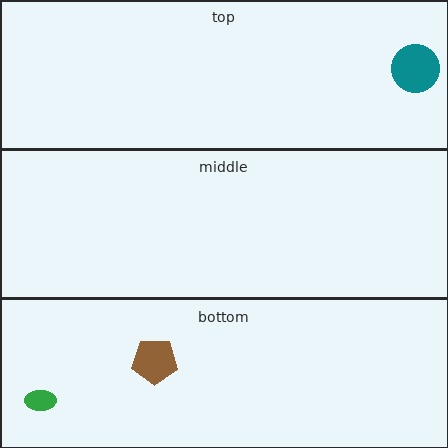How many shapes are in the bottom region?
2.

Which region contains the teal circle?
The top region.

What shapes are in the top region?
The teal circle.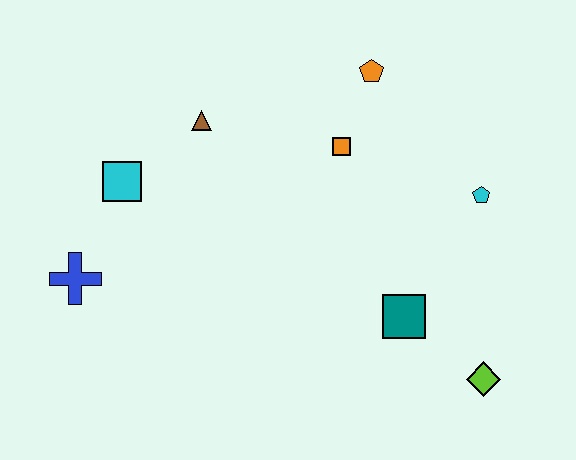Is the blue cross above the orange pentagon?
No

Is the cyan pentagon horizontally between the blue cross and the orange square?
No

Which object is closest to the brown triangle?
The cyan square is closest to the brown triangle.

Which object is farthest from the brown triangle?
The lime diamond is farthest from the brown triangle.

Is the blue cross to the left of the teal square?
Yes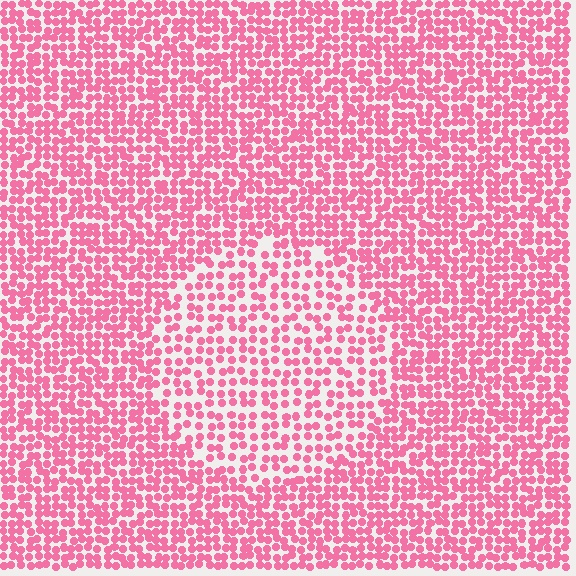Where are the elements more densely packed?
The elements are more densely packed outside the circle boundary.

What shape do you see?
I see a circle.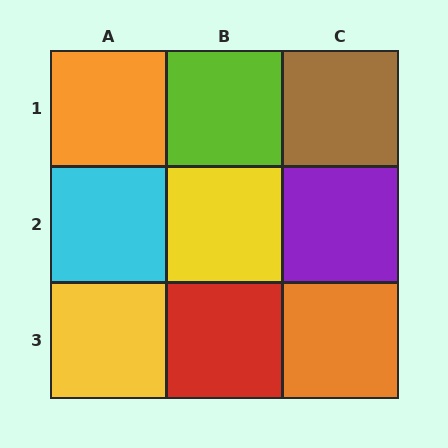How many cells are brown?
1 cell is brown.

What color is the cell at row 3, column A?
Yellow.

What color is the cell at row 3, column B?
Red.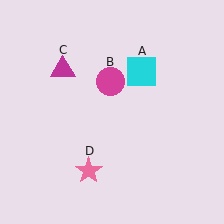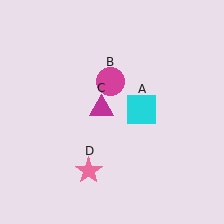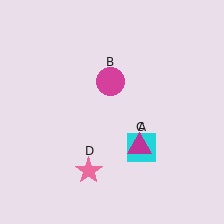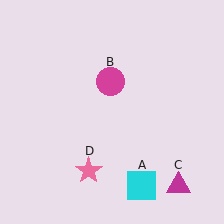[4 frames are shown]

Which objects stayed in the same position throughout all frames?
Magenta circle (object B) and pink star (object D) remained stationary.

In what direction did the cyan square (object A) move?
The cyan square (object A) moved down.